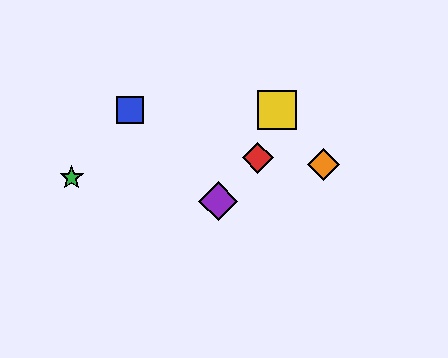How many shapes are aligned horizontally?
2 shapes (the blue square, the yellow square) are aligned horizontally.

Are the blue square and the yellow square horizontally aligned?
Yes, both are at y≈110.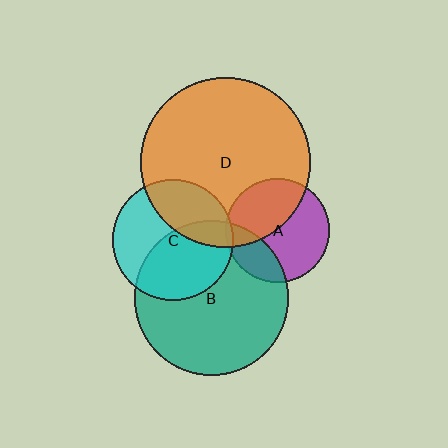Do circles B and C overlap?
Yes.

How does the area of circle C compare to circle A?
Approximately 1.3 times.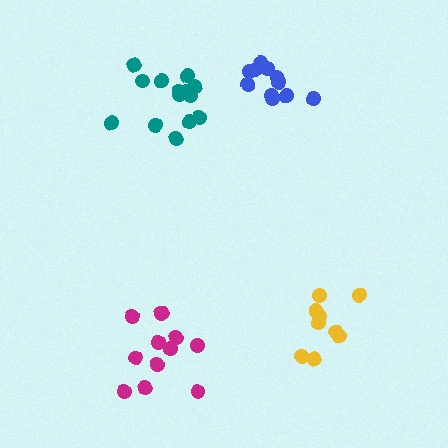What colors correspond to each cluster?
The clusters are colored: yellow, teal, magenta, blue.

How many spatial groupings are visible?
There are 4 spatial groupings.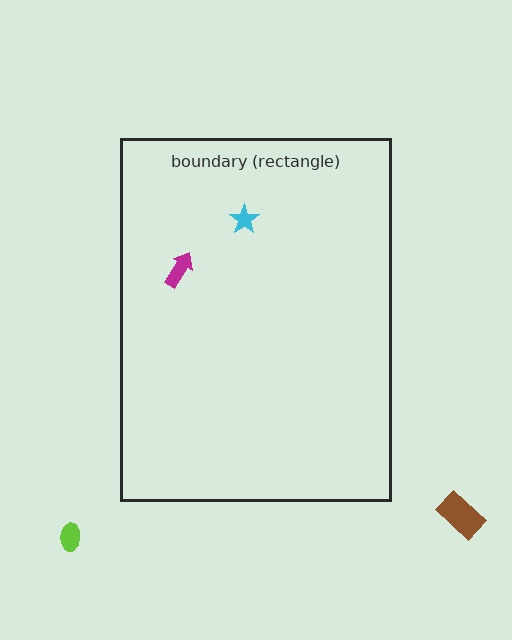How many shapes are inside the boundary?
2 inside, 2 outside.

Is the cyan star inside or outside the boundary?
Inside.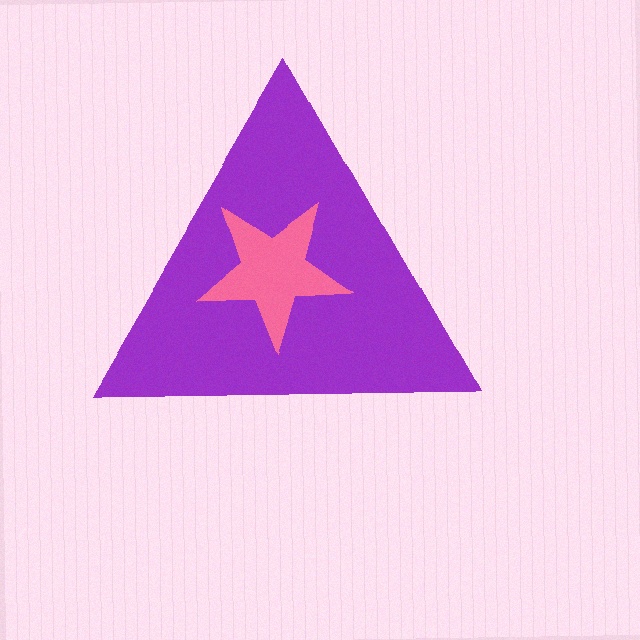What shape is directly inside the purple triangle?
The pink star.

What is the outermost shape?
The purple triangle.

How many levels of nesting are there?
2.